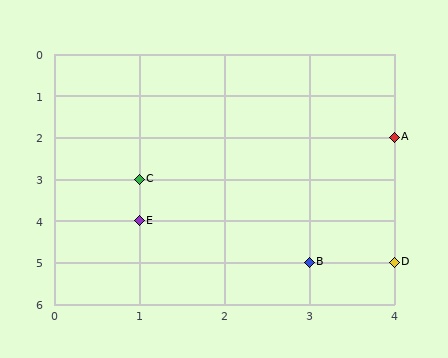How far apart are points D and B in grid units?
Points D and B are 1 column apart.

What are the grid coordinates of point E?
Point E is at grid coordinates (1, 4).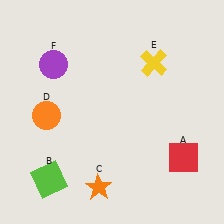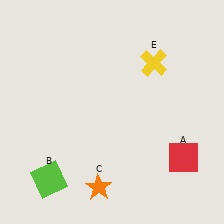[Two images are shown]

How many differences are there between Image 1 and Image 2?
There are 2 differences between the two images.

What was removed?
The purple circle (F), the orange circle (D) were removed in Image 2.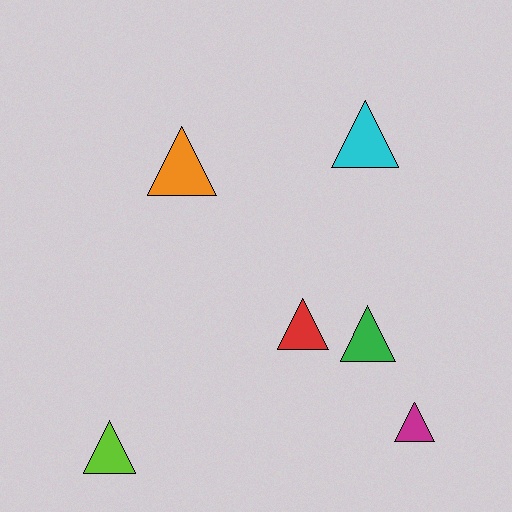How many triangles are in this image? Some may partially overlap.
There are 6 triangles.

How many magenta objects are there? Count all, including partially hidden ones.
There is 1 magenta object.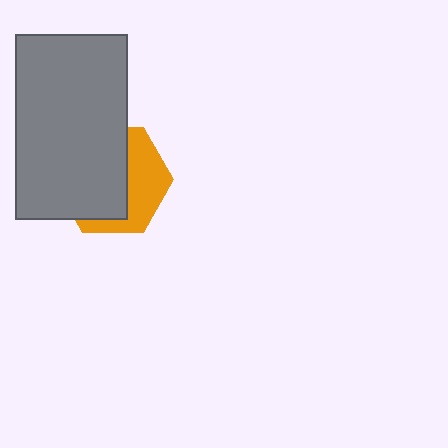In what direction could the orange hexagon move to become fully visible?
The orange hexagon could move right. That would shift it out from behind the gray rectangle entirely.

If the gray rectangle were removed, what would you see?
You would see the complete orange hexagon.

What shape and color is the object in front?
The object in front is a gray rectangle.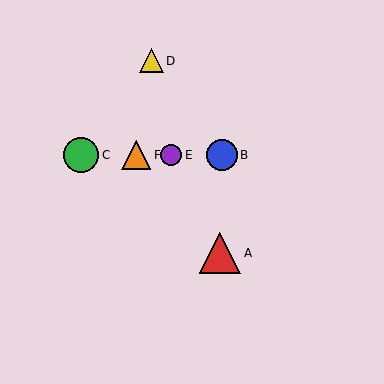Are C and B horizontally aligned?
Yes, both are at y≈155.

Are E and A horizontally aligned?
No, E is at y≈155 and A is at y≈253.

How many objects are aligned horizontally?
4 objects (B, C, E, F) are aligned horizontally.